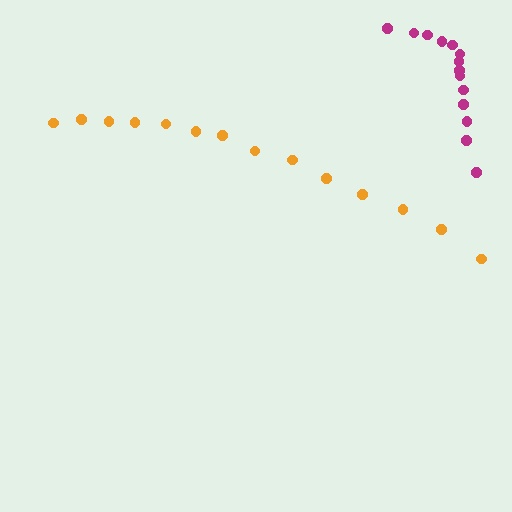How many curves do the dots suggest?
There are 2 distinct paths.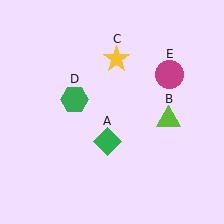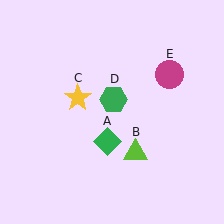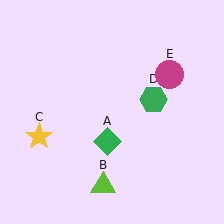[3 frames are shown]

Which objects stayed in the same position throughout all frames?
Green diamond (object A) and magenta circle (object E) remained stationary.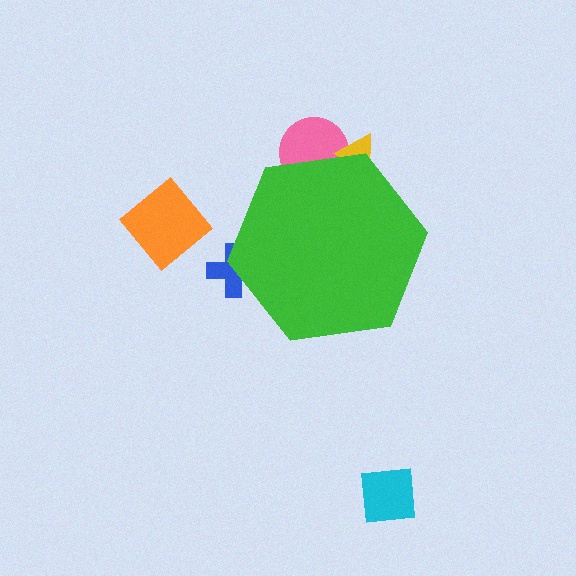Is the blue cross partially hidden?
Yes, the blue cross is partially hidden behind the green hexagon.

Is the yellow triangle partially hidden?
Yes, the yellow triangle is partially hidden behind the green hexagon.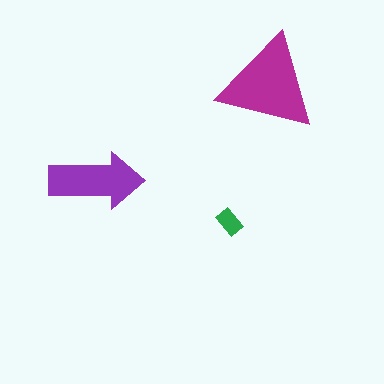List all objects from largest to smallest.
The magenta triangle, the purple arrow, the green rectangle.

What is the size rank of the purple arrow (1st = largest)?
2nd.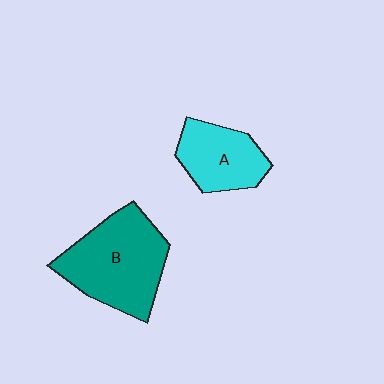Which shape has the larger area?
Shape B (teal).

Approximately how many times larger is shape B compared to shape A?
Approximately 1.6 times.